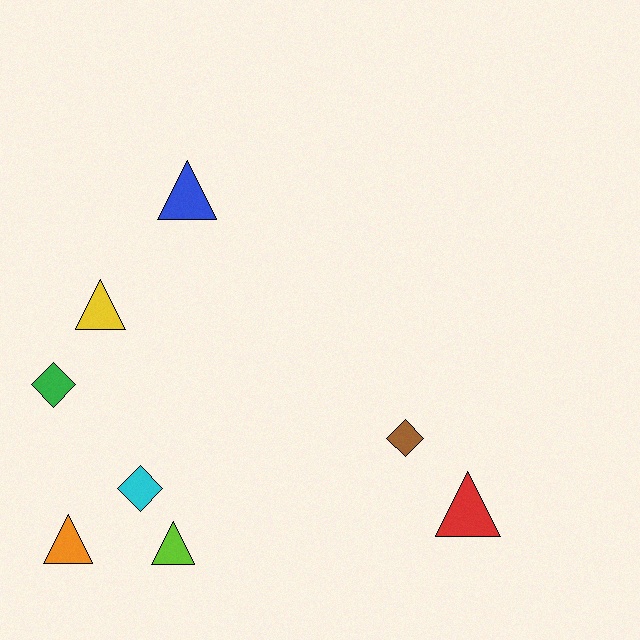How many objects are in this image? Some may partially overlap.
There are 8 objects.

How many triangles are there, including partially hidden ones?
There are 5 triangles.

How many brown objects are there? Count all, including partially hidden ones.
There is 1 brown object.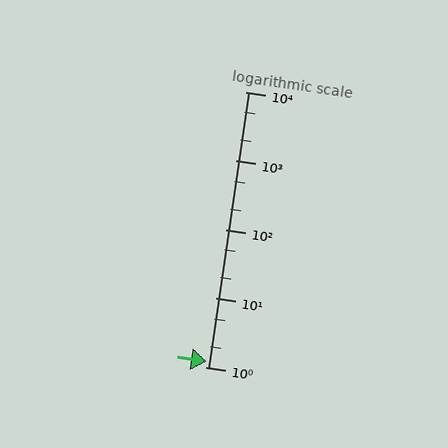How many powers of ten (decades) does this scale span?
The scale spans 4 decades, from 1 to 10000.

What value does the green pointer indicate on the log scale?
The pointer indicates approximately 1.2.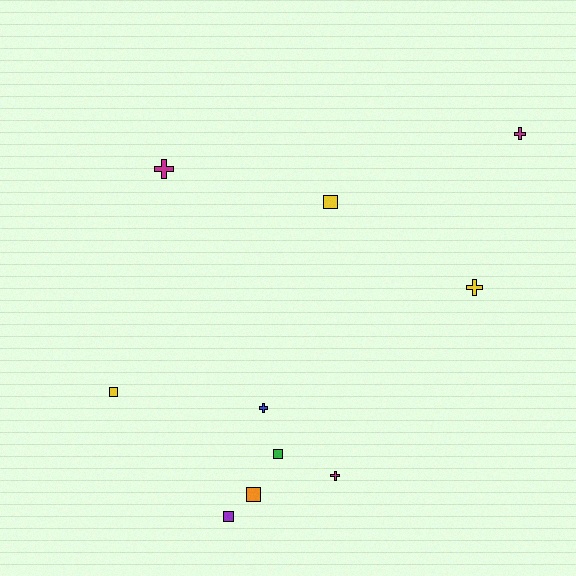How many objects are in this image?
There are 10 objects.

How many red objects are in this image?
There are no red objects.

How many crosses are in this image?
There are 5 crosses.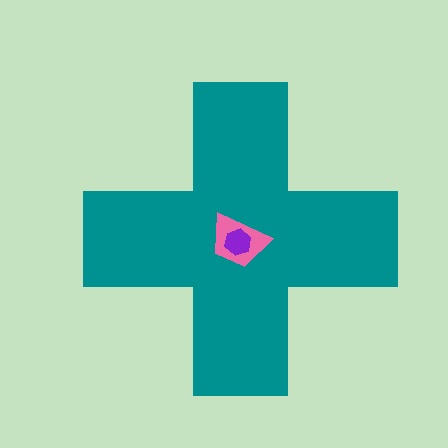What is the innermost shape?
The purple hexagon.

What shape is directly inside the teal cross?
The pink trapezoid.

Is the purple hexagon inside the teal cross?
Yes.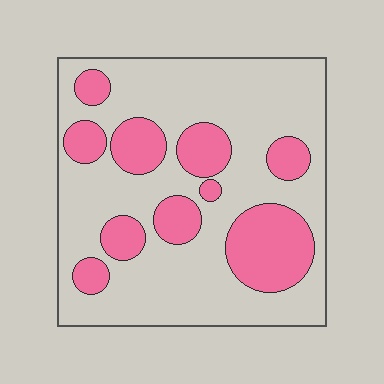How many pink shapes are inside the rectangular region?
10.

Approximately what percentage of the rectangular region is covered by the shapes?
Approximately 30%.